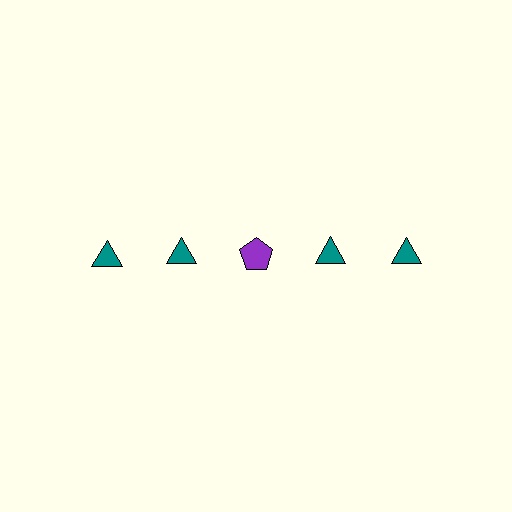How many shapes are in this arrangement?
There are 5 shapes arranged in a grid pattern.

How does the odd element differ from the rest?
It differs in both color (purple instead of teal) and shape (pentagon instead of triangle).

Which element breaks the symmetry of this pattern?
The purple pentagon in the top row, center column breaks the symmetry. All other shapes are teal triangles.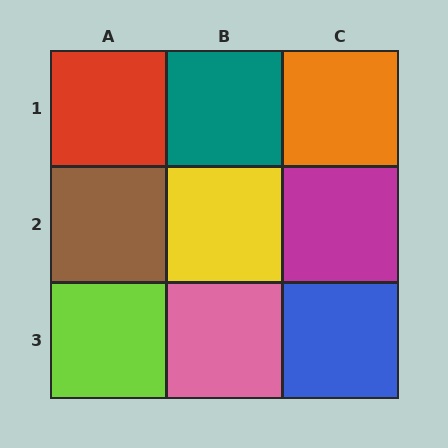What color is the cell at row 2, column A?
Brown.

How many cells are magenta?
1 cell is magenta.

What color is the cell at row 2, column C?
Magenta.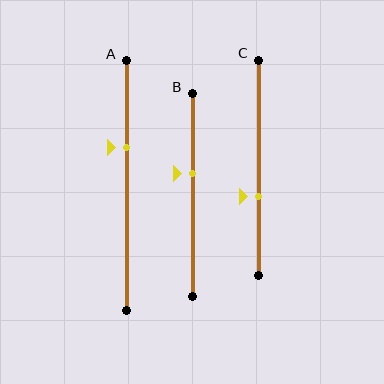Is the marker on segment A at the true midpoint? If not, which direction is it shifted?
No, the marker on segment A is shifted upward by about 15% of the segment length.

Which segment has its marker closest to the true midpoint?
Segment B has its marker closest to the true midpoint.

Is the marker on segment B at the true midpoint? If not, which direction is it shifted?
No, the marker on segment B is shifted upward by about 11% of the segment length.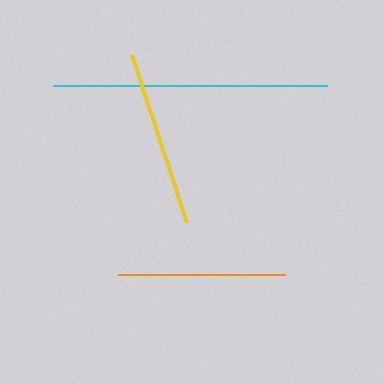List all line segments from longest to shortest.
From longest to shortest: cyan, yellow, orange.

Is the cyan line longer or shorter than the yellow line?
The cyan line is longer than the yellow line.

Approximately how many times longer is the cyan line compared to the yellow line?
The cyan line is approximately 1.6 times the length of the yellow line.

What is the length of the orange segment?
The orange segment is approximately 167 pixels long.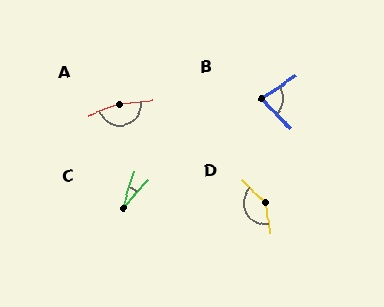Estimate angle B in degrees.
Approximately 79 degrees.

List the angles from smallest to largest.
C (24°), B (79°), D (144°), A (167°).